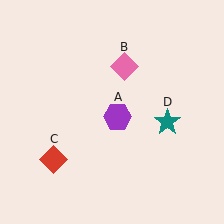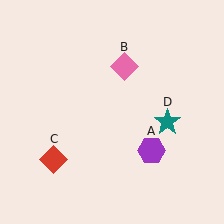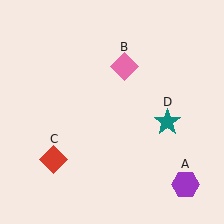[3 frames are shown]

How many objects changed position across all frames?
1 object changed position: purple hexagon (object A).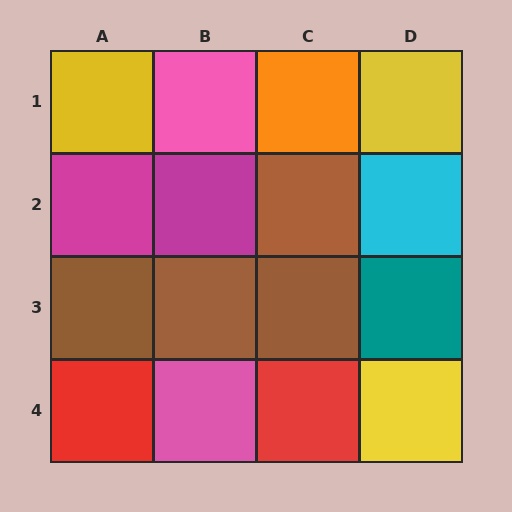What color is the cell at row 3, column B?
Brown.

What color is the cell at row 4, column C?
Red.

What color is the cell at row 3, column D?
Teal.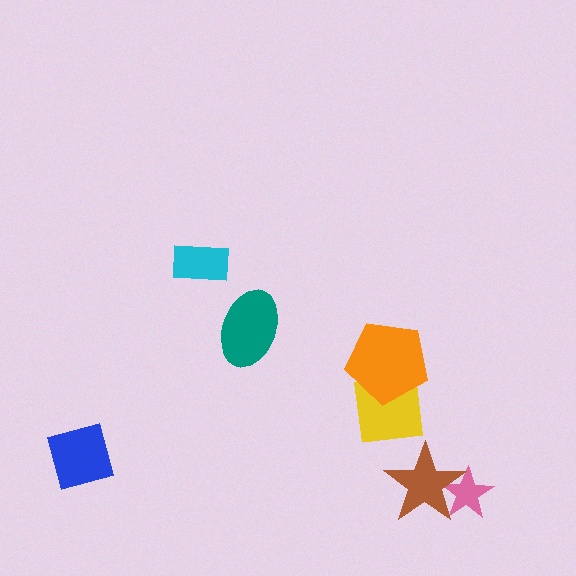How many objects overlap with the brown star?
1 object overlaps with the brown star.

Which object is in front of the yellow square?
The orange pentagon is in front of the yellow square.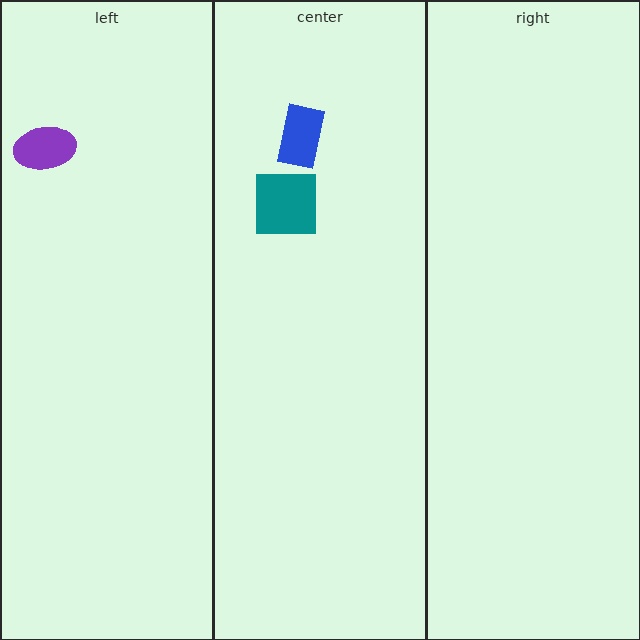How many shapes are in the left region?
1.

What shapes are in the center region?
The teal square, the blue rectangle.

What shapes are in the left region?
The purple ellipse.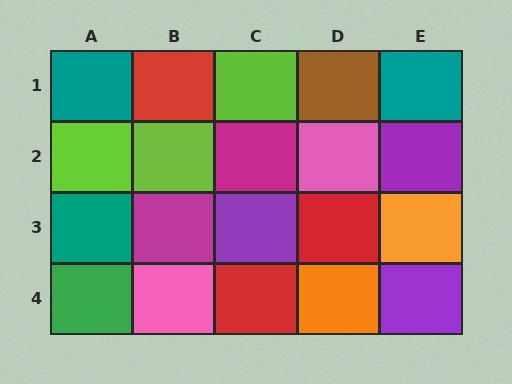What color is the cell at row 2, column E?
Purple.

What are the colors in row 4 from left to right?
Green, pink, red, orange, purple.